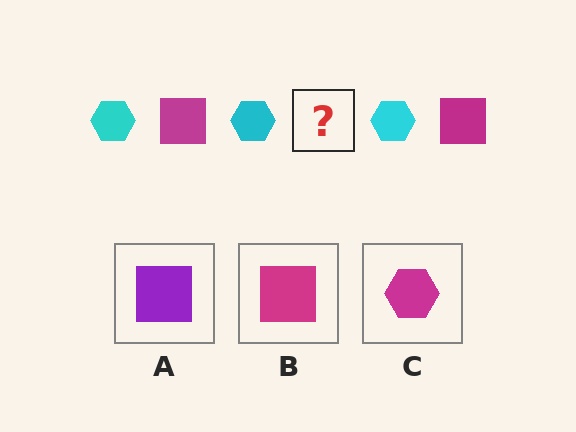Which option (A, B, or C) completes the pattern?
B.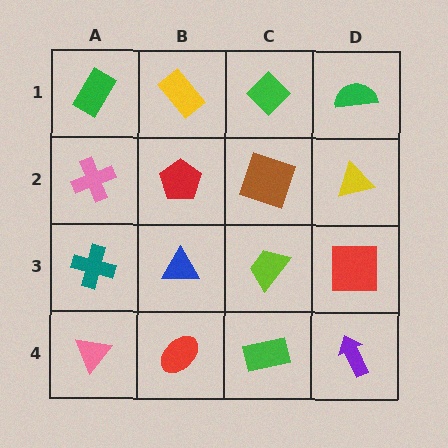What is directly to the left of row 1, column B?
A green rectangle.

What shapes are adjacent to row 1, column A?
A pink cross (row 2, column A), a yellow rectangle (row 1, column B).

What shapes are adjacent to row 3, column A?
A pink cross (row 2, column A), a pink triangle (row 4, column A), a blue triangle (row 3, column B).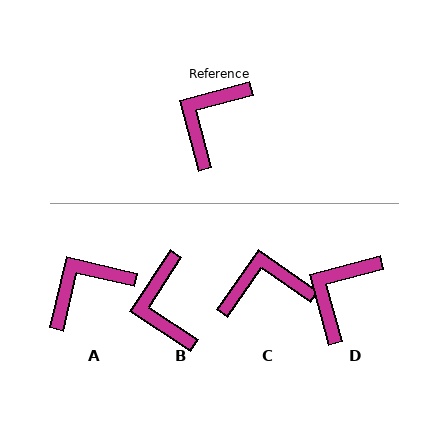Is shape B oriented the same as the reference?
No, it is off by about 41 degrees.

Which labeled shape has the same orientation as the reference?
D.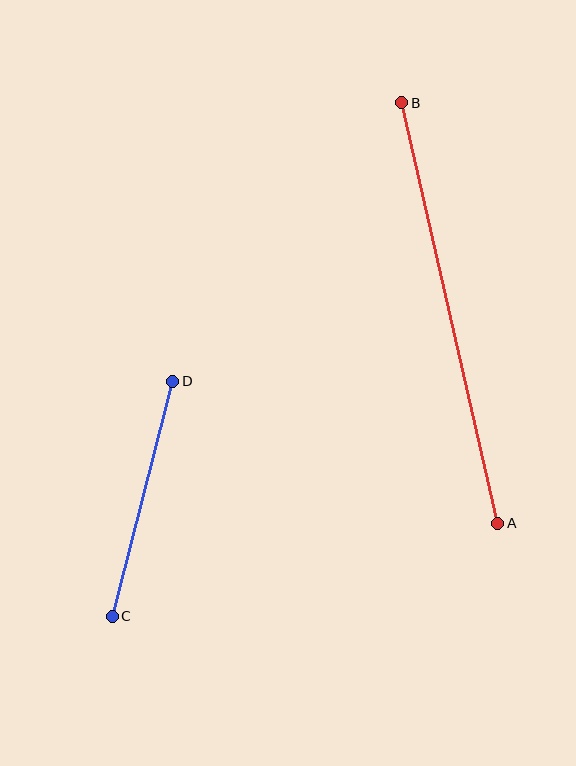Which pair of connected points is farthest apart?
Points A and B are farthest apart.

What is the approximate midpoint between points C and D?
The midpoint is at approximately (142, 499) pixels.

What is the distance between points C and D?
The distance is approximately 242 pixels.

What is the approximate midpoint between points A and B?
The midpoint is at approximately (450, 313) pixels.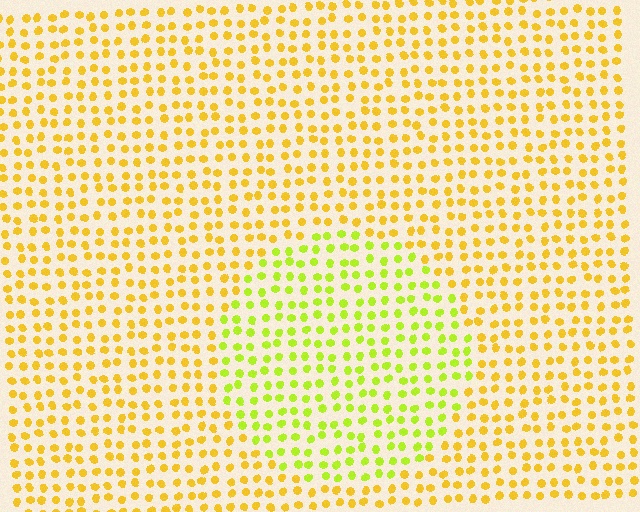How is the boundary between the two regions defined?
The boundary is defined purely by a slight shift in hue (about 33 degrees). Spacing, size, and orientation are identical on both sides.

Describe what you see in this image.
The image is filled with small yellow elements in a uniform arrangement. A circle-shaped region is visible where the elements are tinted to a slightly different hue, forming a subtle color boundary.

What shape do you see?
I see a circle.